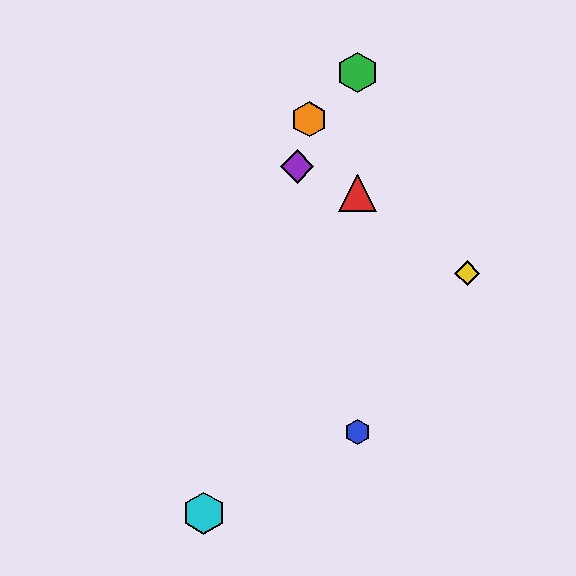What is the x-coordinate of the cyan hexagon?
The cyan hexagon is at x≈204.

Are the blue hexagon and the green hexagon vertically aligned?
Yes, both are at x≈357.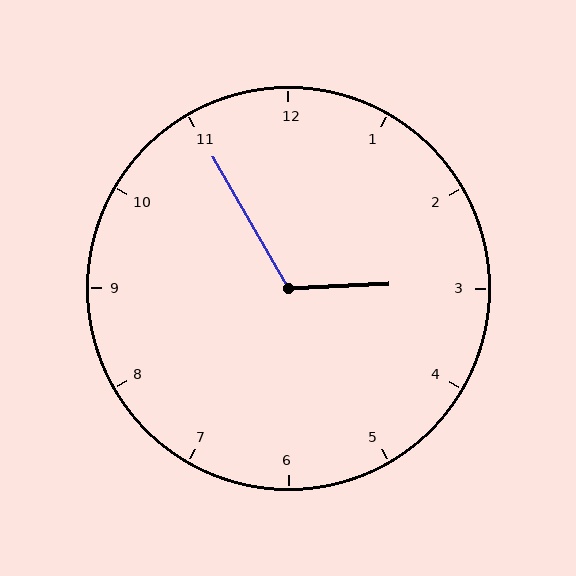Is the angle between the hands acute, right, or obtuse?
It is obtuse.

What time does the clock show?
2:55.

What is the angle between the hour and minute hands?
Approximately 118 degrees.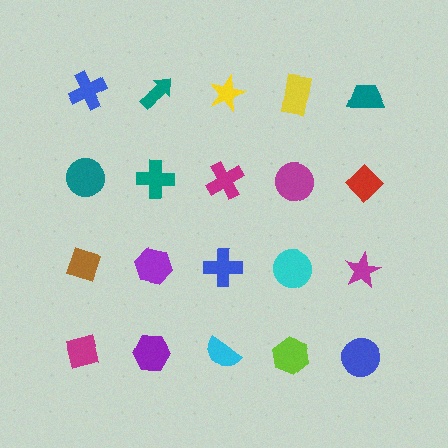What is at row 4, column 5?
A blue circle.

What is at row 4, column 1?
A magenta diamond.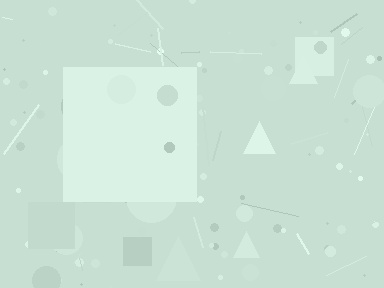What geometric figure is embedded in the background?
A square is embedded in the background.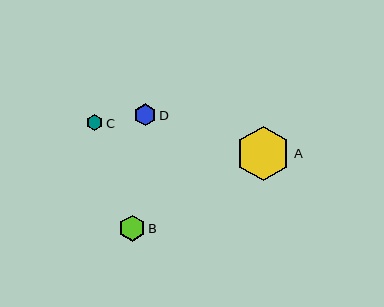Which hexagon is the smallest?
Hexagon C is the smallest with a size of approximately 16 pixels.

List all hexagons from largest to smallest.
From largest to smallest: A, B, D, C.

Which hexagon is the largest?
Hexagon A is the largest with a size of approximately 54 pixels.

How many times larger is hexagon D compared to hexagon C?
Hexagon D is approximately 1.3 times the size of hexagon C.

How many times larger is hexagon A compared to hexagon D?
Hexagon A is approximately 2.5 times the size of hexagon D.